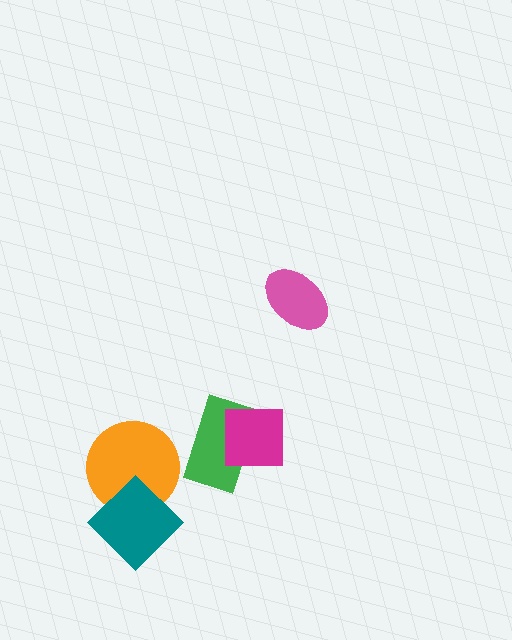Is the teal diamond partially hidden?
No, no other shape covers it.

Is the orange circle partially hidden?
Yes, it is partially covered by another shape.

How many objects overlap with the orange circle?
1 object overlaps with the orange circle.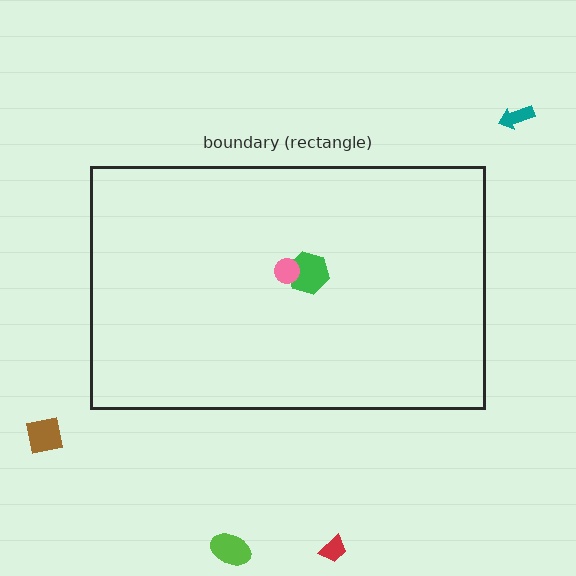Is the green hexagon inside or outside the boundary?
Inside.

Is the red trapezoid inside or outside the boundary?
Outside.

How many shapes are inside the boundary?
2 inside, 4 outside.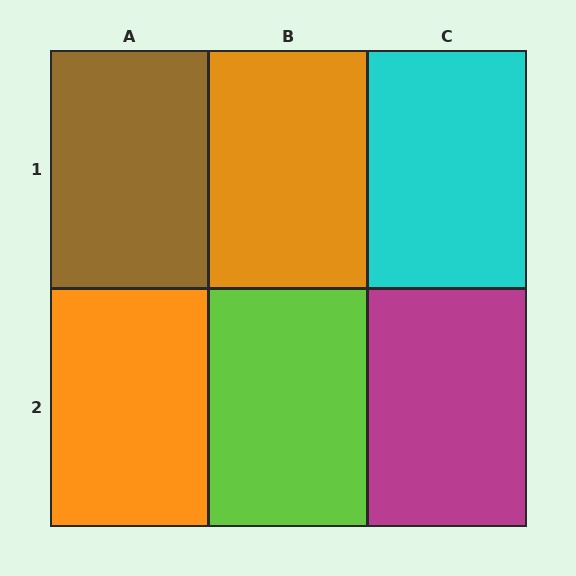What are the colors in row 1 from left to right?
Brown, orange, cyan.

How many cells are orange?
2 cells are orange.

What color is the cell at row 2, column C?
Magenta.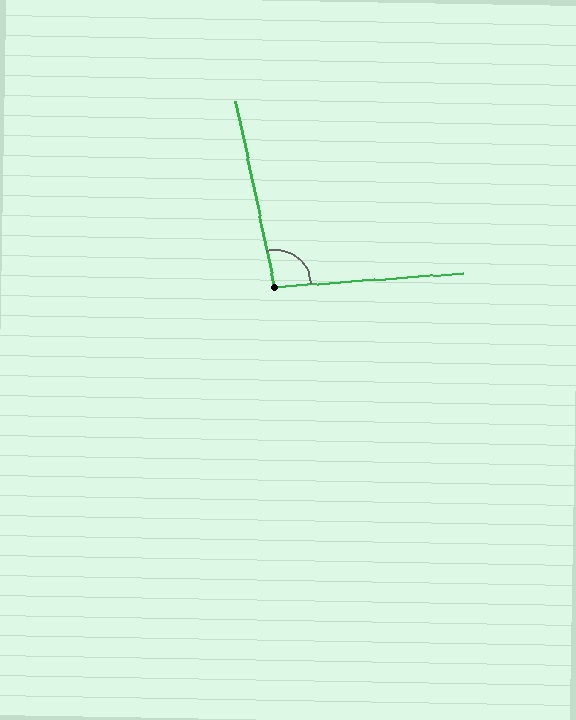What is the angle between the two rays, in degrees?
Approximately 98 degrees.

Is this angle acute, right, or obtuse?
It is obtuse.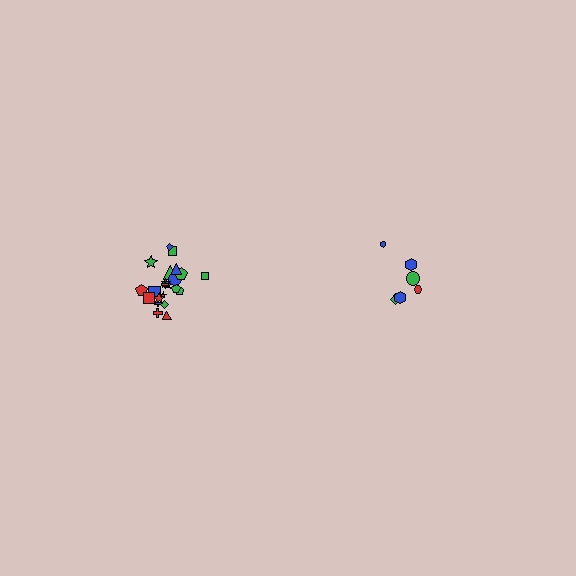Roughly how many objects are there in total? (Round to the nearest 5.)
Roughly 30 objects in total.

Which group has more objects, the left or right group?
The left group.